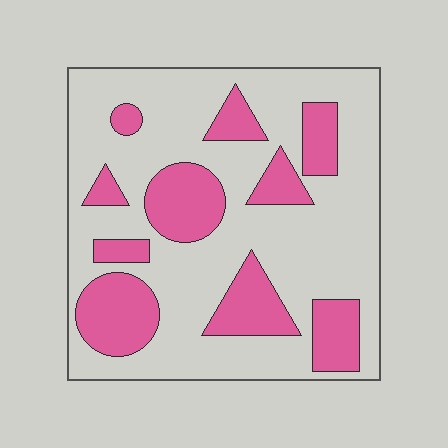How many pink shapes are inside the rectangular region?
10.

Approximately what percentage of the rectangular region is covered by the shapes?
Approximately 30%.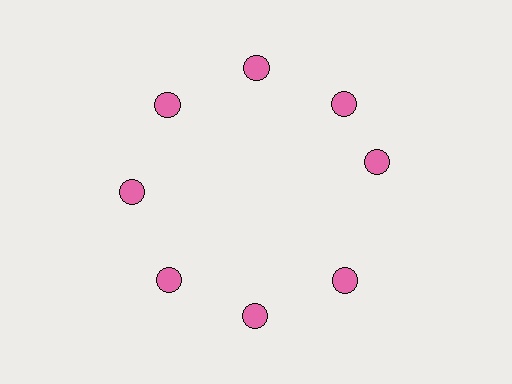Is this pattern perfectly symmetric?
No. The 8 pink circles are arranged in a ring, but one element near the 3 o'clock position is rotated out of alignment along the ring, breaking the 8-fold rotational symmetry.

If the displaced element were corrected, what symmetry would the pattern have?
It would have 8-fold rotational symmetry — the pattern would map onto itself every 45 degrees.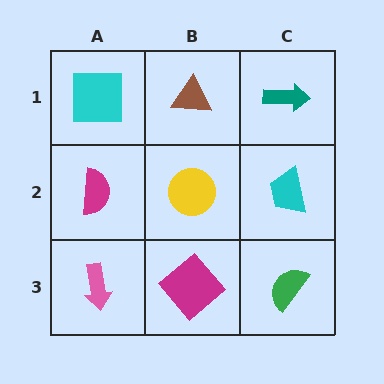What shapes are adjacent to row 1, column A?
A magenta semicircle (row 2, column A), a brown triangle (row 1, column B).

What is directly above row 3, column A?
A magenta semicircle.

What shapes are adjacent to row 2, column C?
A teal arrow (row 1, column C), a green semicircle (row 3, column C), a yellow circle (row 2, column B).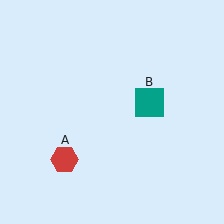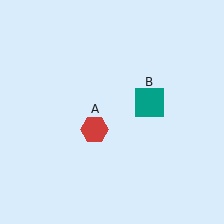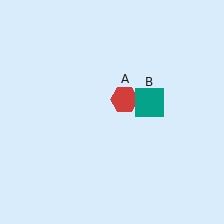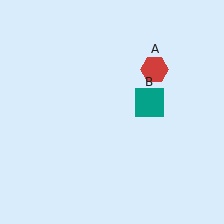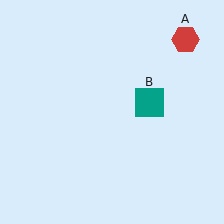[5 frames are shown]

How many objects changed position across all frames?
1 object changed position: red hexagon (object A).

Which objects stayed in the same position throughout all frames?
Teal square (object B) remained stationary.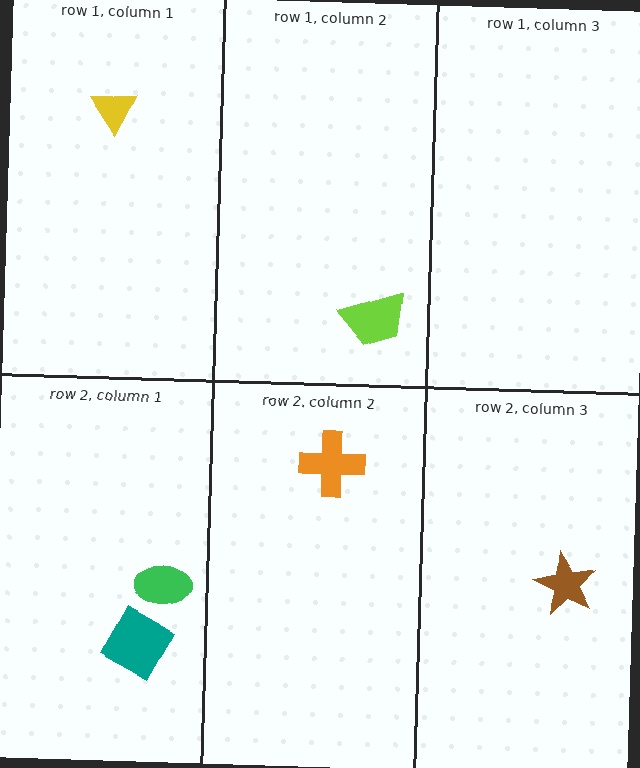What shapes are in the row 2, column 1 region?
The teal square, the green ellipse.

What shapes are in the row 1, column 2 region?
The lime trapezoid.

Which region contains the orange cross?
The row 2, column 2 region.